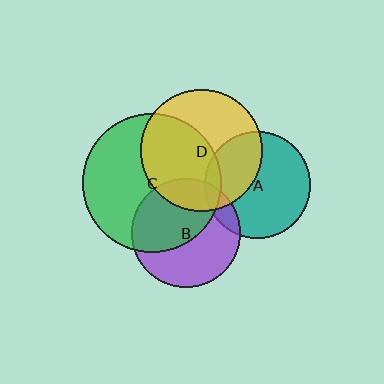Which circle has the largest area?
Circle C (green).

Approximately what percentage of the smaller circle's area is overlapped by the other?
Approximately 50%.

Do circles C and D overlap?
Yes.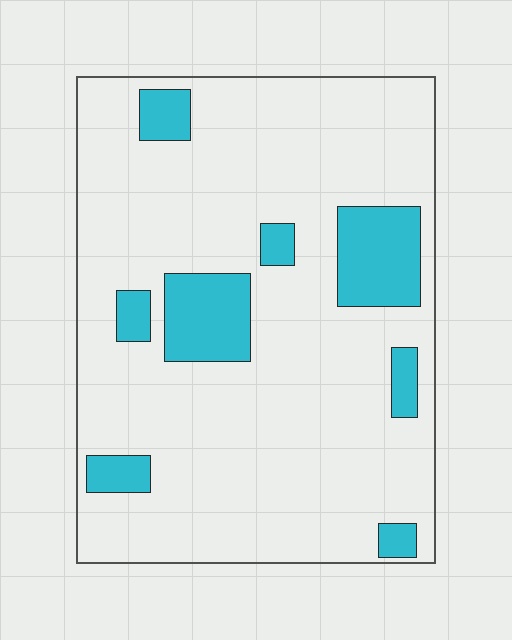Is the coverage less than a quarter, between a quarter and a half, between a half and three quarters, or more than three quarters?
Less than a quarter.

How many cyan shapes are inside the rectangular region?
8.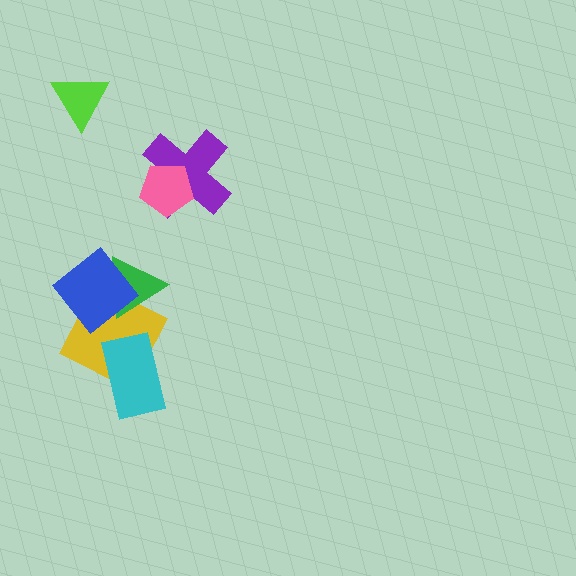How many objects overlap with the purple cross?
1 object overlaps with the purple cross.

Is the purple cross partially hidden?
Yes, it is partially covered by another shape.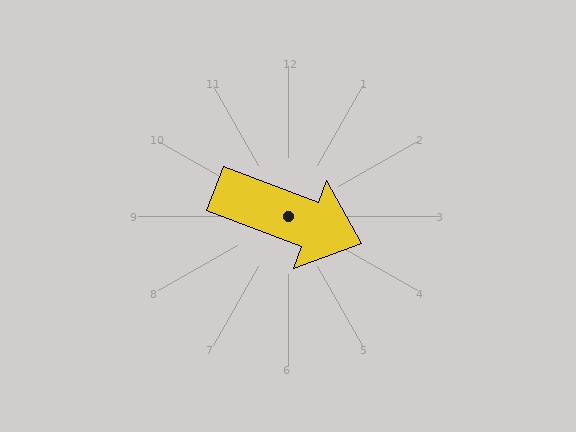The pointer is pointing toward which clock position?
Roughly 4 o'clock.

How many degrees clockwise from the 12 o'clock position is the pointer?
Approximately 111 degrees.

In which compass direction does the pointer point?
East.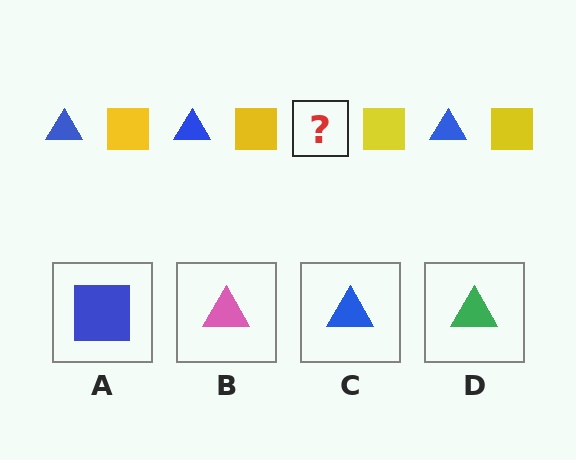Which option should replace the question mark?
Option C.